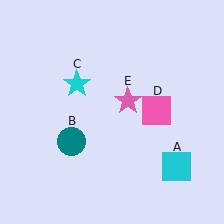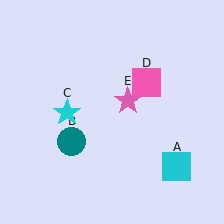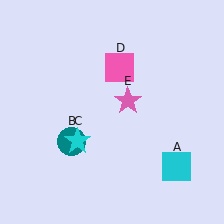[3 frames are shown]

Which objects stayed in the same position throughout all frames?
Cyan square (object A) and teal circle (object B) and pink star (object E) remained stationary.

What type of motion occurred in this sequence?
The cyan star (object C), pink square (object D) rotated counterclockwise around the center of the scene.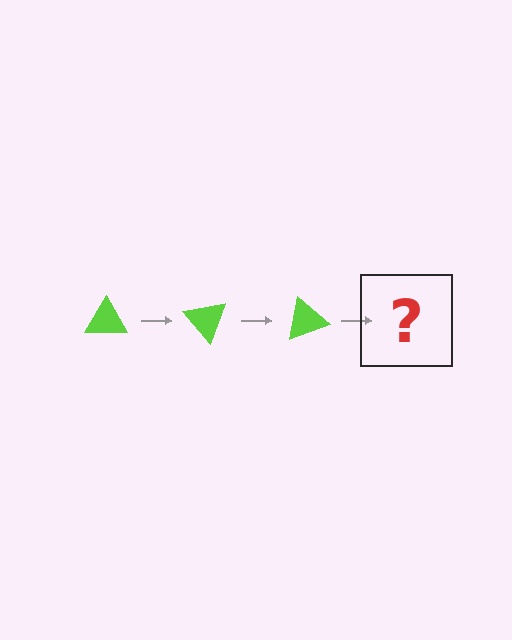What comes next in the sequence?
The next element should be a lime triangle rotated 150 degrees.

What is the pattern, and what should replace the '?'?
The pattern is that the triangle rotates 50 degrees each step. The '?' should be a lime triangle rotated 150 degrees.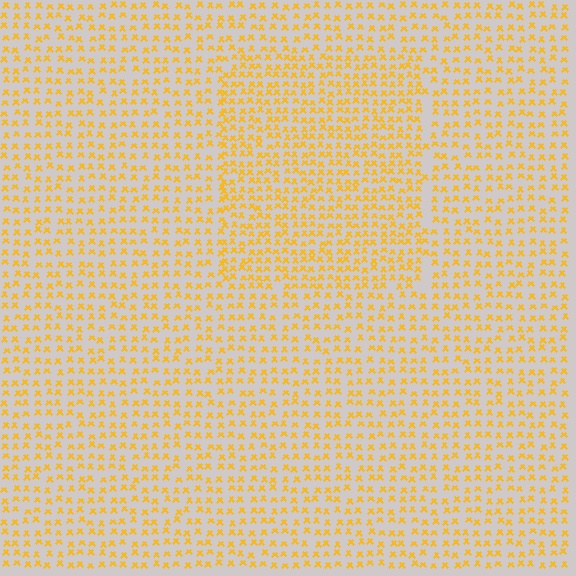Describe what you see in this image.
The image contains small yellow elements arranged at two different densities. A rectangle-shaped region is visible where the elements are more densely packed than the surrounding area.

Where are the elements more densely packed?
The elements are more densely packed inside the rectangle boundary.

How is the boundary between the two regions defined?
The boundary is defined by a change in element density (approximately 1.5x ratio). All elements are the same color, size, and shape.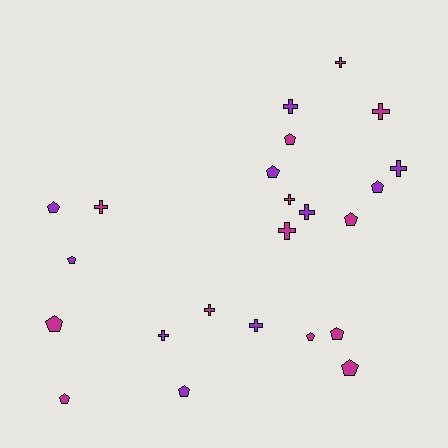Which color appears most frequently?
Magenta, with 13 objects.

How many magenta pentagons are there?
There are 7 magenta pentagons.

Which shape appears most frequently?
Pentagon, with 12 objects.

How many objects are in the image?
There are 23 objects.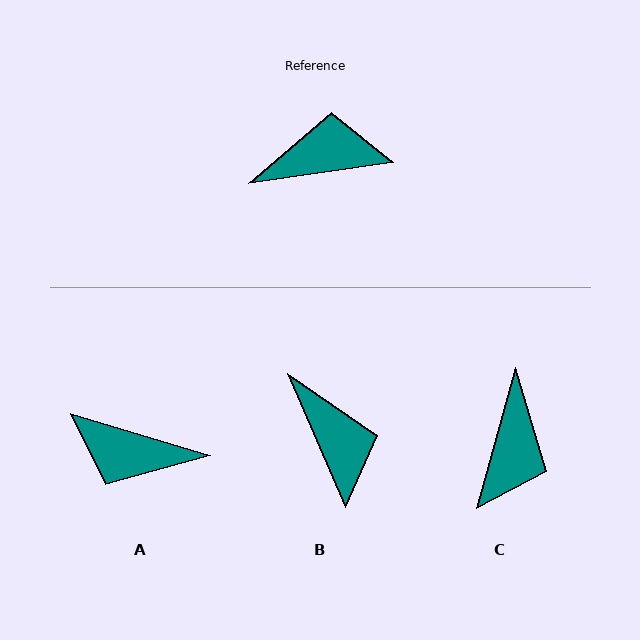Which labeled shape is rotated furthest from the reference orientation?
A, about 155 degrees away.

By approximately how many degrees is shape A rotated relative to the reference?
Approximately 155 degrees counter-clockwise.